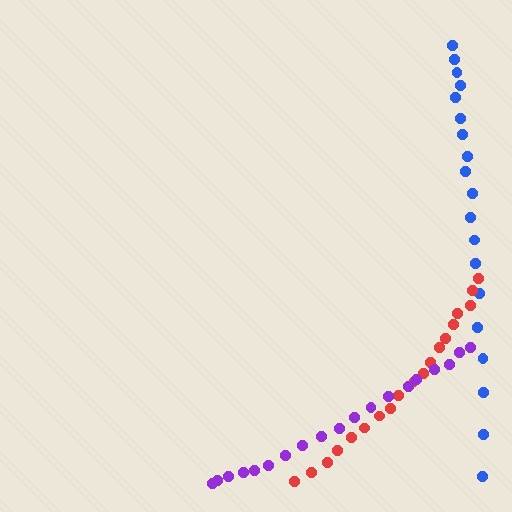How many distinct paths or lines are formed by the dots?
There are 3 distinct paths.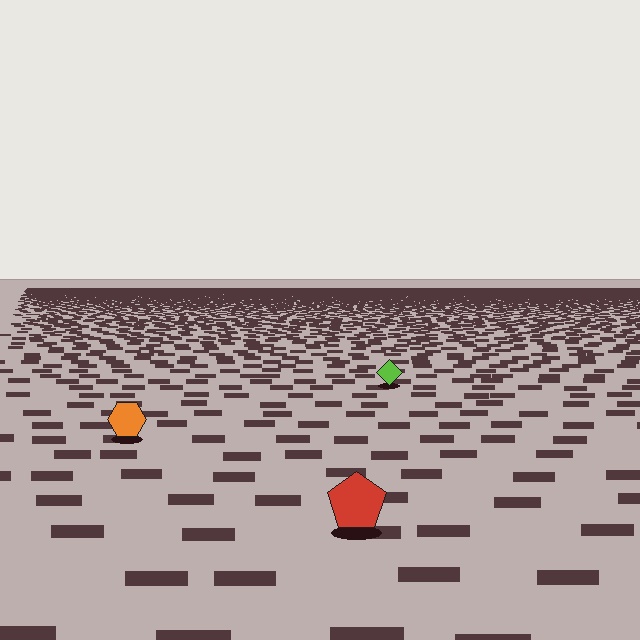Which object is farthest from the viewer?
The lime diamond is farthest from the viewer. It appears smaller and the ground texture around it is denser.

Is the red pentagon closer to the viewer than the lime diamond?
Yes. The red pentagon is closer — you can tell from the texture gradient: the ground texture is coarser near it.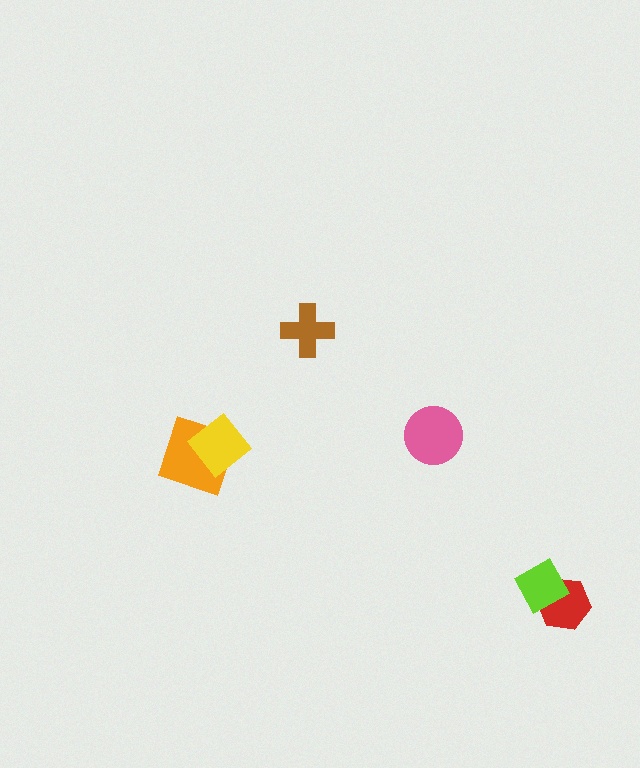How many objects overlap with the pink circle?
0 objects overlap with the pink circle.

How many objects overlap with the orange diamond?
1 object overlaps with the orange diamond.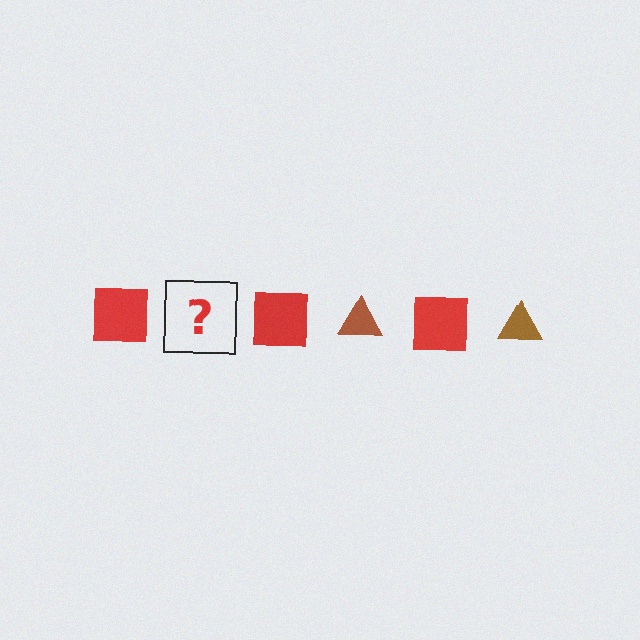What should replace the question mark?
The question mark should be replaced with a brown triangle.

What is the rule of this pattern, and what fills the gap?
The rule is that the pattern alternates between red square and brown triangle. The gap should be filled with a brown triangle.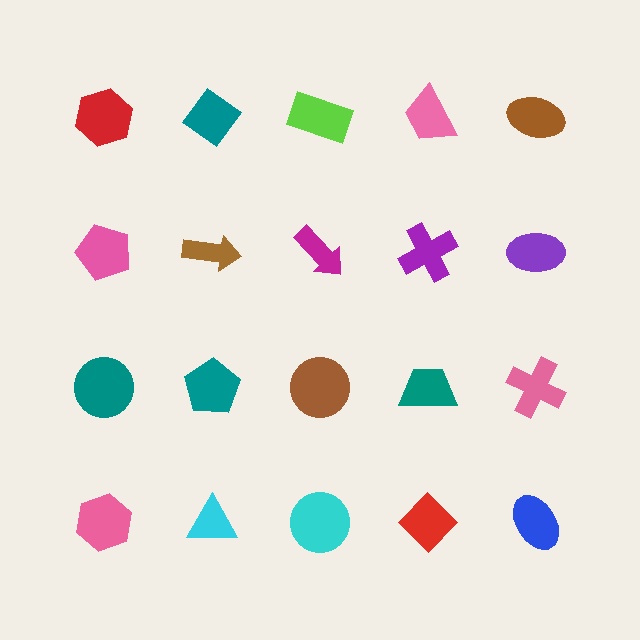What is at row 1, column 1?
A red hexagon.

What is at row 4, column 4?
A red diamond.